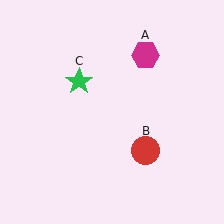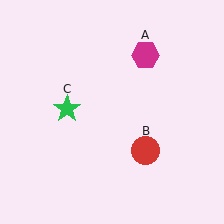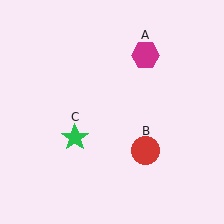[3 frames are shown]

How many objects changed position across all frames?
1 object changed position: green star (object C).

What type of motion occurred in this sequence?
The green star (object C) rotated counterclockwise around the center of the scene.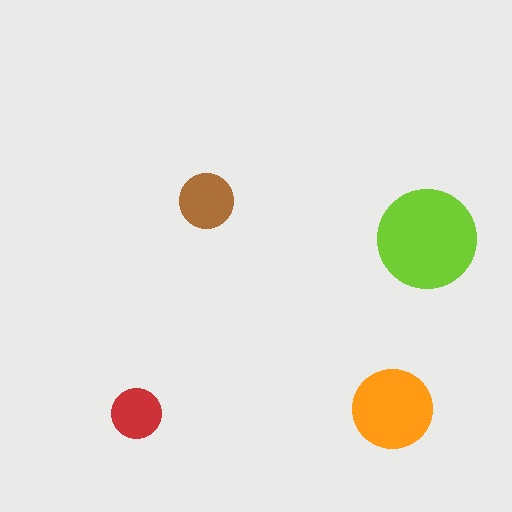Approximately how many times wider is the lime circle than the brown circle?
About 2 times wider.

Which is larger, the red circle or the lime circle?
The lime one.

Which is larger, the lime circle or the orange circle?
The lime one.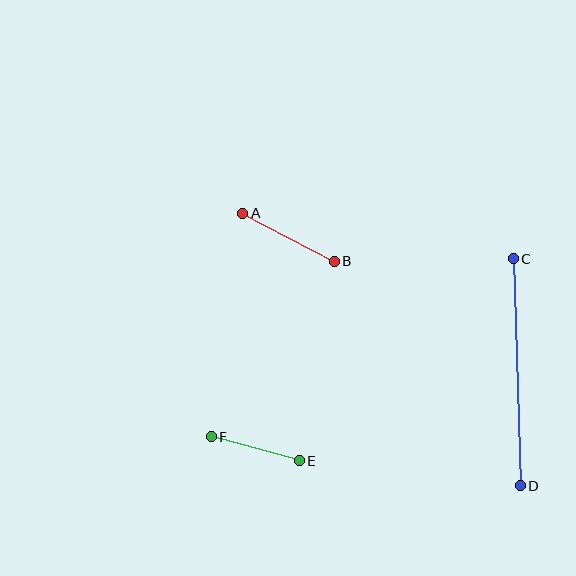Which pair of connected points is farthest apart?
Points C and D are farthest apart.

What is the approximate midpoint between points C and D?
The midpoint is at approximately (517, 372) pixels.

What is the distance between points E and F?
The distance is approximately 91 pixels.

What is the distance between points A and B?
The distance is approximately 103 pixels.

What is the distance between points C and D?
The distance is approximately 227 pixels.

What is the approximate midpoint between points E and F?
The midpoint is at approximately (255, 449) pixels.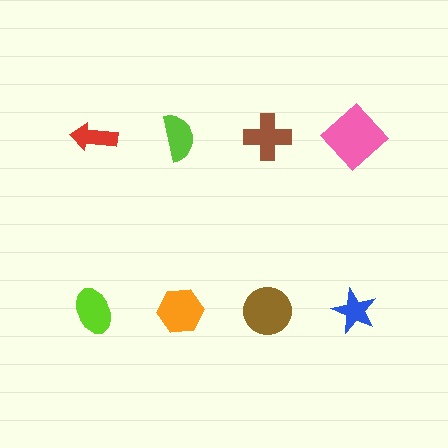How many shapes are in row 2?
4 shapes.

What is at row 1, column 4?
A pink diamond.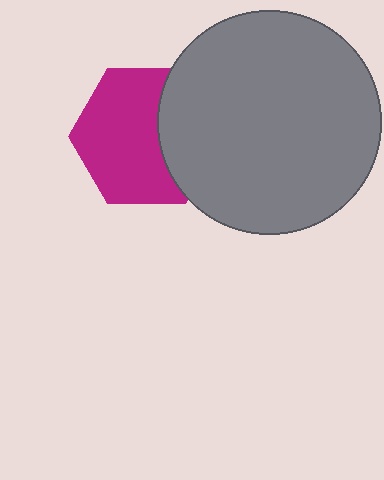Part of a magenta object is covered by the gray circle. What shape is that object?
It is a hexagon.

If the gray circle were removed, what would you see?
You would see the complete magenta hexagon.